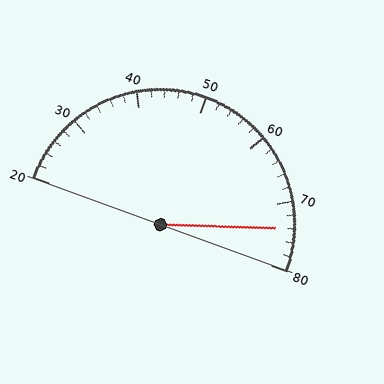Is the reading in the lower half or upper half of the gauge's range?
The reading is in the upper half of the range (20 to 80).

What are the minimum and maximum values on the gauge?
The gauge ranges from 20 to 80.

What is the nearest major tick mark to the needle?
The nearest major tick mark is 70.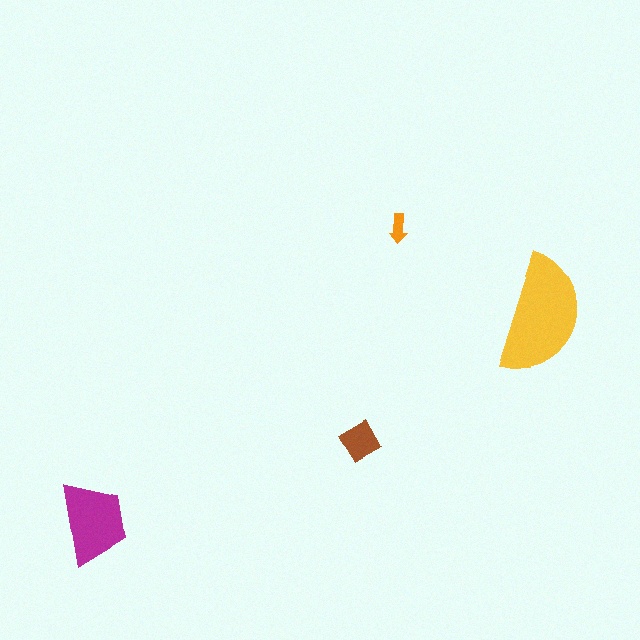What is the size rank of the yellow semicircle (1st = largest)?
1st.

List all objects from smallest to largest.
The orange arrow, the brown diamond, the magenta trapezoid, the yellow semicircle.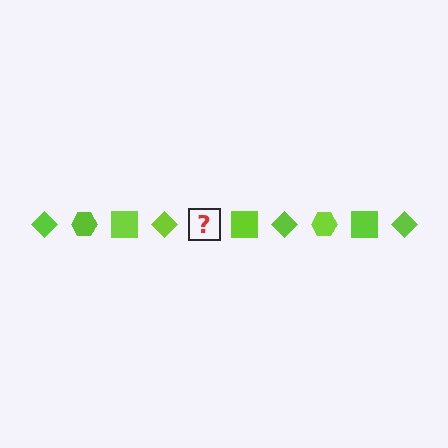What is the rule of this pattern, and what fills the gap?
The rule is that the pattern cycles through diamond, hexagon, square shapes in lime. The gap should be filled with a lime hexagon.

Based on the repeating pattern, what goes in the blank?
The blank should be a lime hexagon.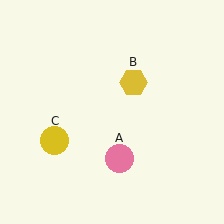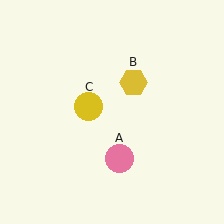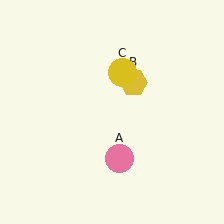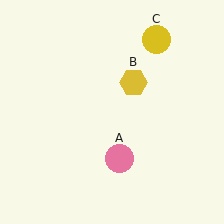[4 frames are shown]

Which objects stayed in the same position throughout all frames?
Pink circle (object A) and yellow hexagon (object B) remained stationary.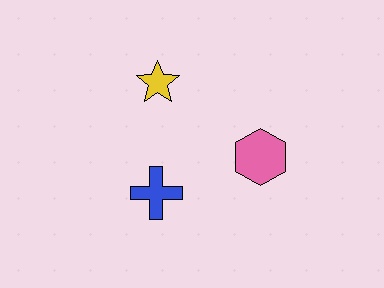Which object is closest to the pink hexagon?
The blue cross is closest to the pink hexagon.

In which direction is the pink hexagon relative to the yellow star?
The pink hexagon is to the right of the yellow star.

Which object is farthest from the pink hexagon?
The yellow star is farthest from the pink hexagon.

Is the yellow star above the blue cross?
Yes